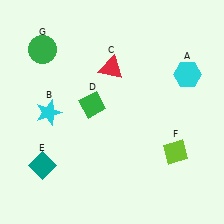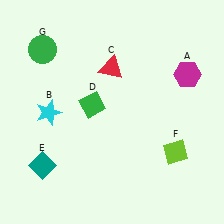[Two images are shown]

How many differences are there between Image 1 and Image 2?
There is 1 difference between the two images.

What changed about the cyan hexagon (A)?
In Image 1, A is cyan. In Image 2, it changed to magenta.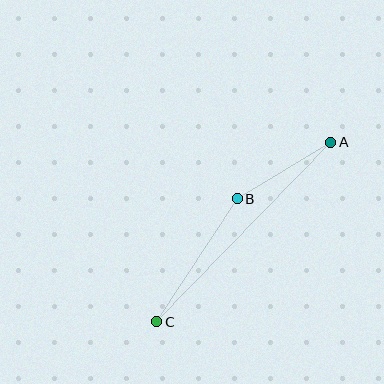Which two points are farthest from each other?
Points A and C are farthest from each other.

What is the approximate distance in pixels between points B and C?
The distance between B and C is approximately 147 pixels.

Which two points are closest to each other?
Points A and B are closest to each other.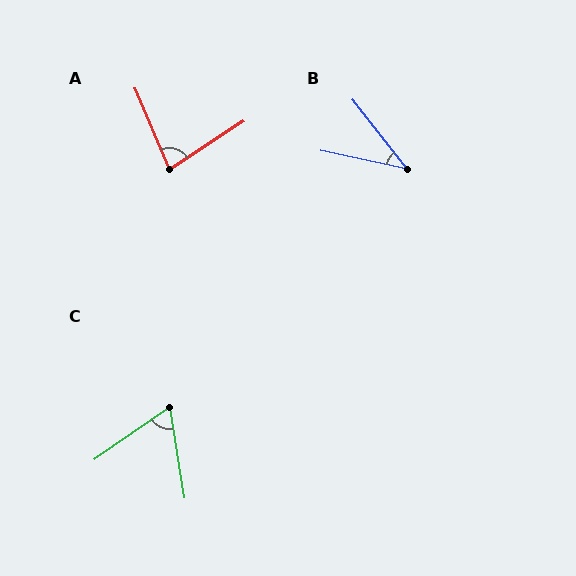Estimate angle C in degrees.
Approximately 64 degrees.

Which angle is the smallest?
B, at approximately 40 degrees.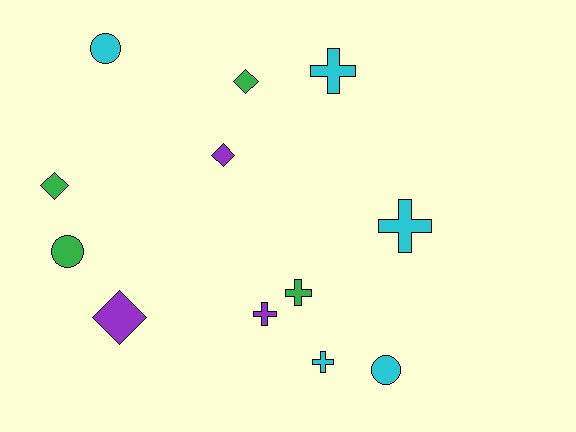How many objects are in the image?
There are 12 objects.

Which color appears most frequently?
Cyan, with 5 objects.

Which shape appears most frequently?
Cross, with 5 objects.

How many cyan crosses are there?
There are 3 cyan crosses.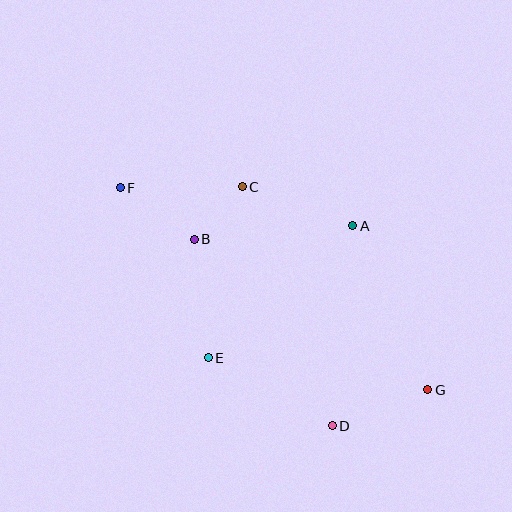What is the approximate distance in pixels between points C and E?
The distance between C and E is approximately 174 pixels.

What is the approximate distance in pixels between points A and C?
The distance between A and C is approximately 117 pixels.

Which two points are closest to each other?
Points B and C are closest to each other.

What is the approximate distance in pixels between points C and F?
The distance between C and F is approximately 122 pixels.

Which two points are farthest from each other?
Points F and G are farthest from each other.